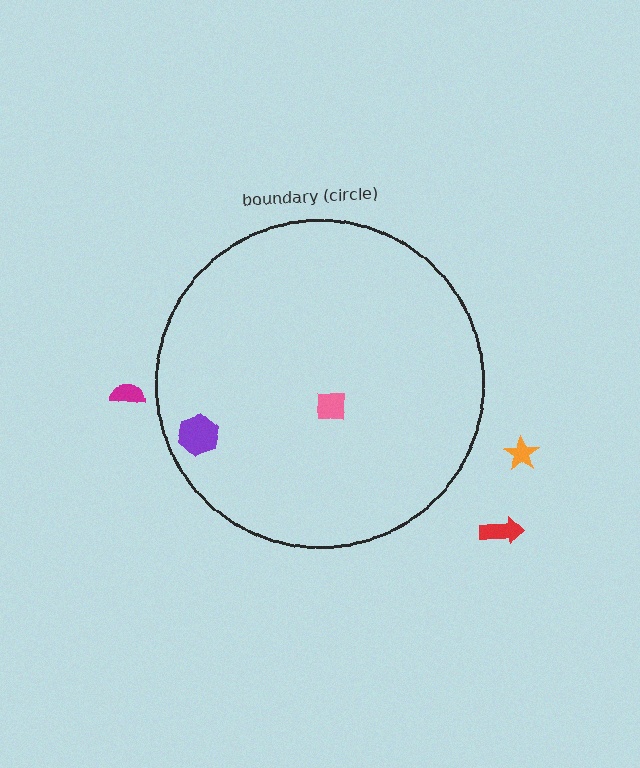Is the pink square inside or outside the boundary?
Inside.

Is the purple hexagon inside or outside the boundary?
Inside.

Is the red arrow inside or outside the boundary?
Outside.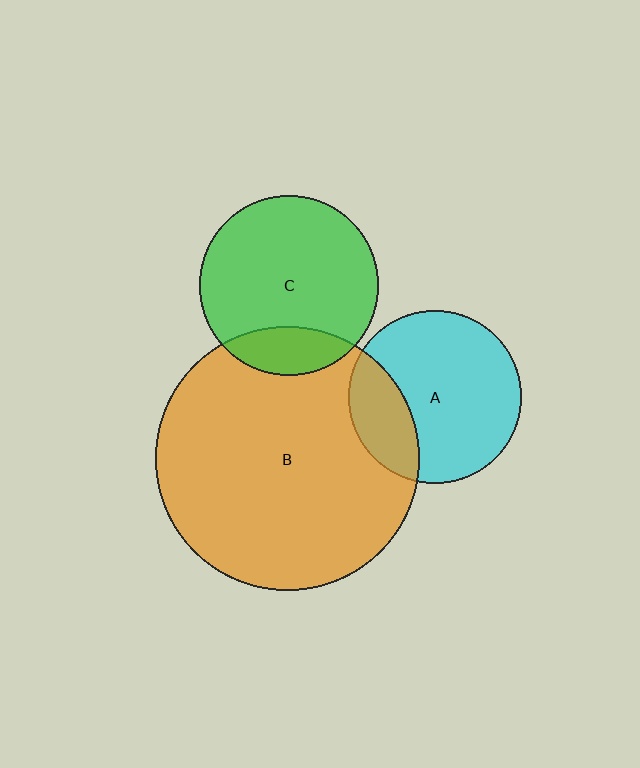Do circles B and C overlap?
Yes.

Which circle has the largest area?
Circle B (orange).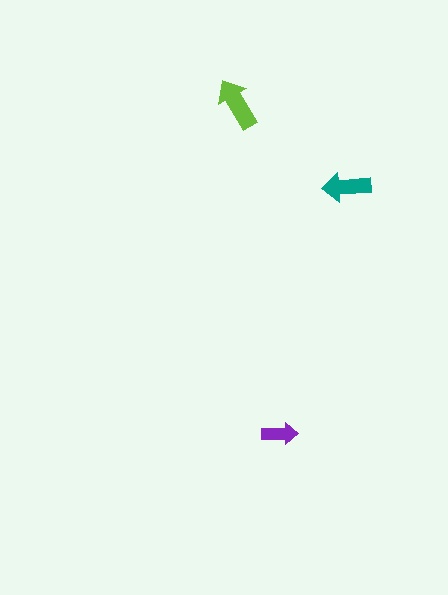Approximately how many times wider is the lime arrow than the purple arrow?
About 1.5 times wider.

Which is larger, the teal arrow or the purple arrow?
The teal one.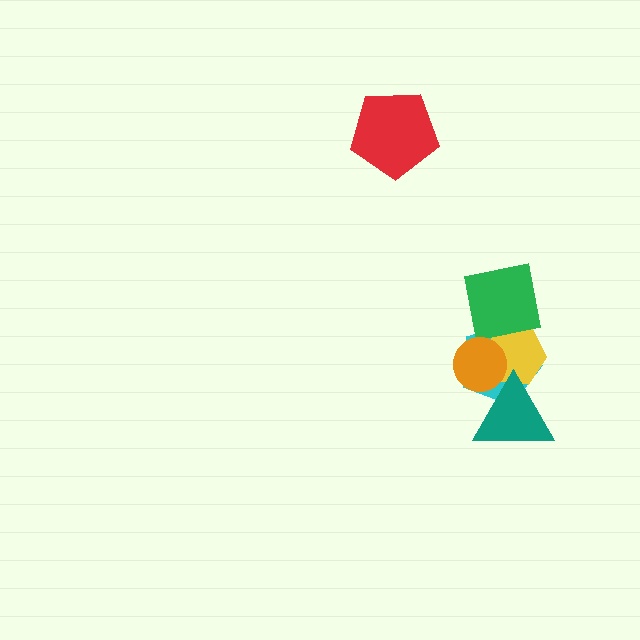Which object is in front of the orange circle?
The teal triangle is in front of the orange circle.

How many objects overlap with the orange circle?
3 objects overlap with the orange circle.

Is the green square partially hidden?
No, no other shape covers it.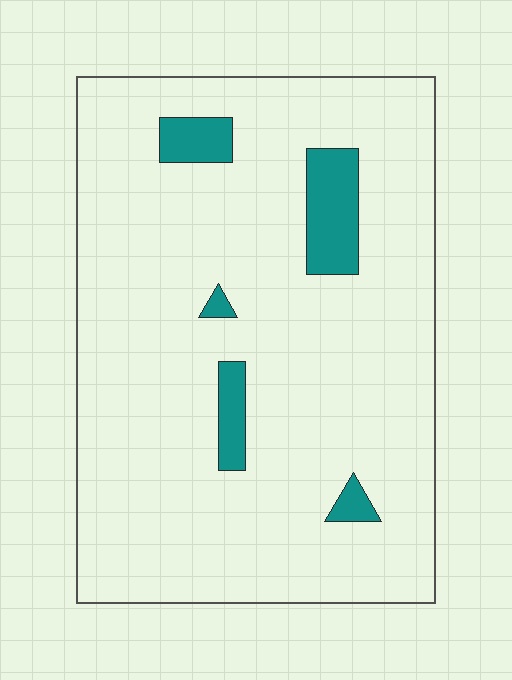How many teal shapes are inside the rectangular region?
5.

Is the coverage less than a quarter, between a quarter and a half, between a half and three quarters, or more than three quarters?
Less than a quarter.